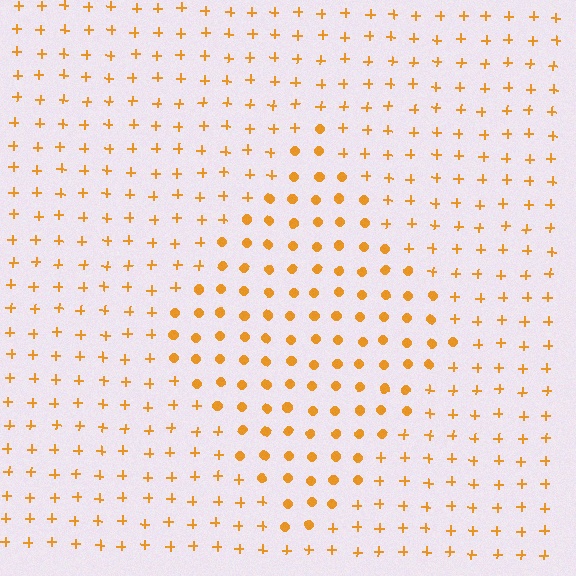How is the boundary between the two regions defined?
The boundary is defined by a change in element shape: circles inside vs. plus signs outside. All elements share the same color and spacing.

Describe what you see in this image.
The image is filled with small orange elements arranged in a uniform grid. A diamond-shaped region contains circles, while the surrounding area contains plus signs. The boundary is defined purely by the change in element shape.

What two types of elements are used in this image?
The image uses circles inside the diamond region and plus signs outside it.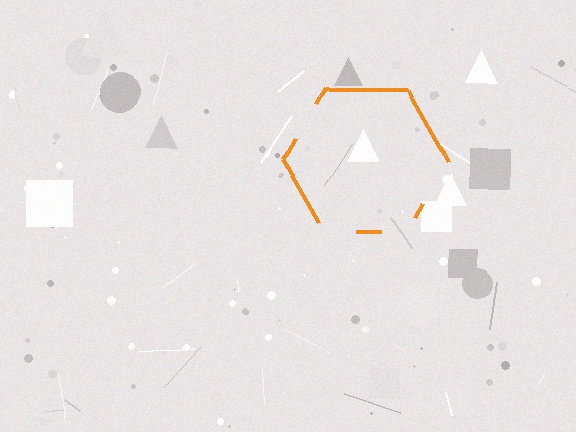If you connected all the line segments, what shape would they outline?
They would outline a hexagon.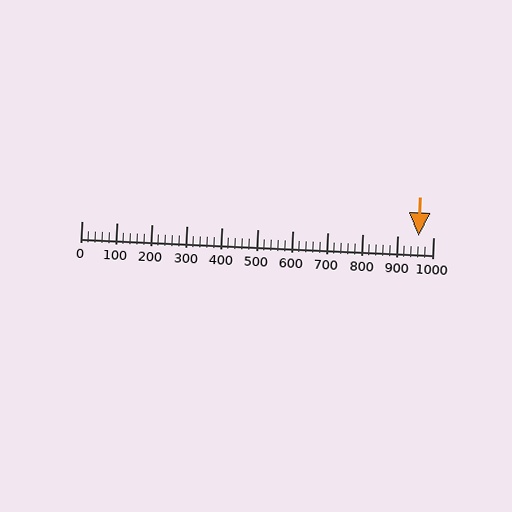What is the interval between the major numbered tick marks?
The major tick marks are spaced 100 units apart.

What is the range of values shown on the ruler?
The ruler shows values from 0 to 1000.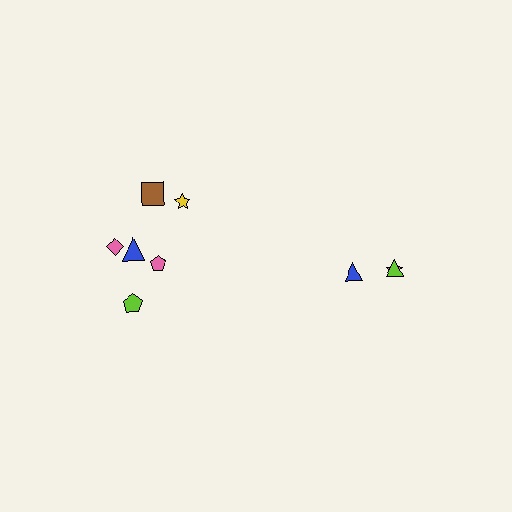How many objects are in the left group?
There are 6 objects.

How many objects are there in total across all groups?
There are 9 objects.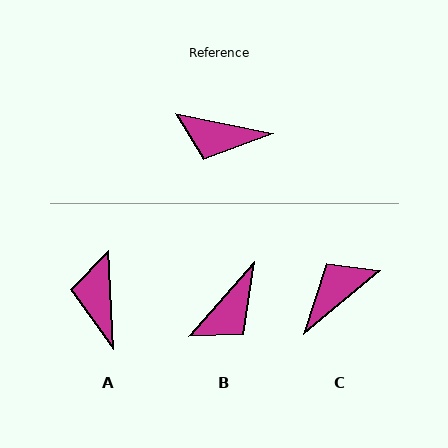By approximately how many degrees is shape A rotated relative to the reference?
Approximately 75 degrees clockwise.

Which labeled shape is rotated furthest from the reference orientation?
C, about 129 degrees away.